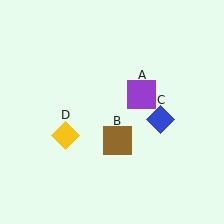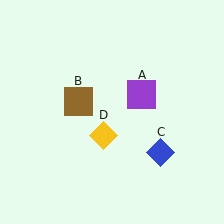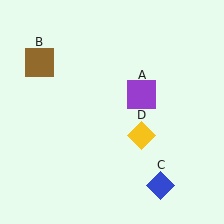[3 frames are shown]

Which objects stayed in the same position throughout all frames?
Purple square (object A) remained stationary.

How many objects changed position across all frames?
3 objects changed position: brown square (object B), blue diamond (object C), yellow diamond (object D).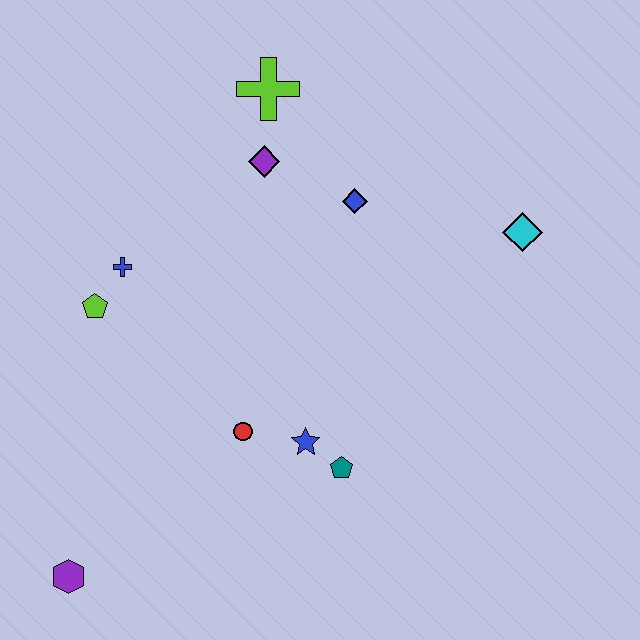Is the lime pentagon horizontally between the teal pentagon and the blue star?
No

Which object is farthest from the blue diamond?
The purple hexagon is farthest from the blue diamond.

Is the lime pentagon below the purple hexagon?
No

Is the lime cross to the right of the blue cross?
Yes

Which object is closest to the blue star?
The teal pentagon is closest to the blue star.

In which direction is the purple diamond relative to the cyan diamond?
The purple diamond is to the left of the cyan diamond.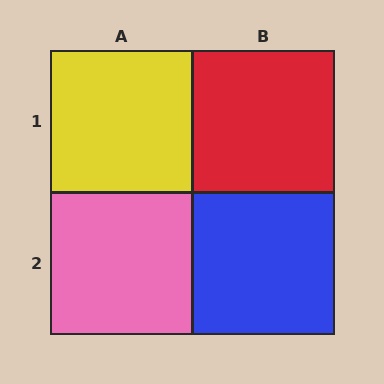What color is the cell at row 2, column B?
Blue.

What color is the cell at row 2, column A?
Pink.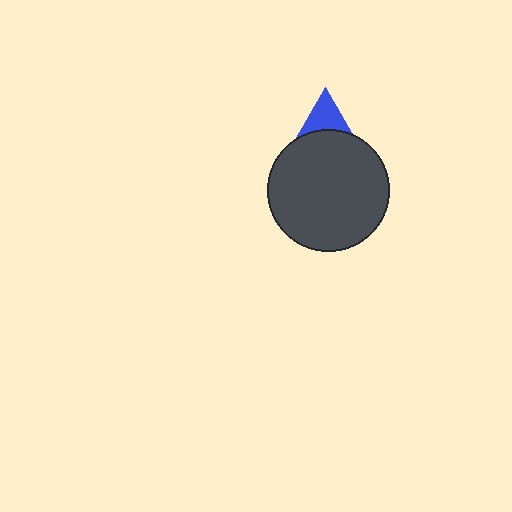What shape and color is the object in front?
The object in front is a dark gray circle.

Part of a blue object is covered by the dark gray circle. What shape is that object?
It is a triangle.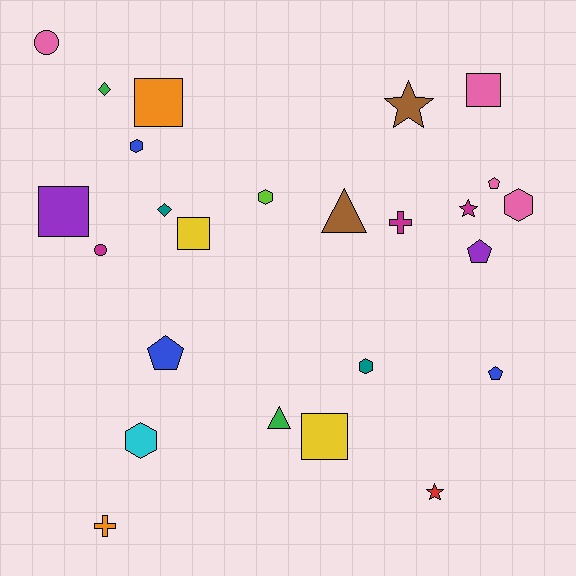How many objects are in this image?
There are 25 objects.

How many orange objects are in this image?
There are 2 orange objects.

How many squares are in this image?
There are 5 squares.